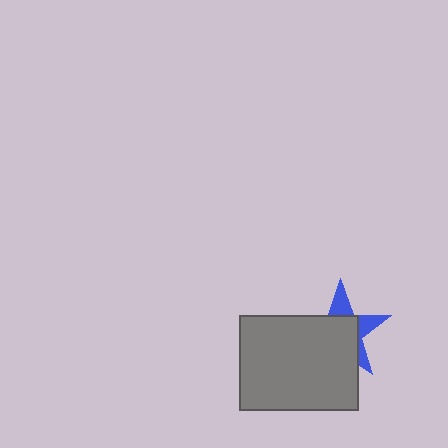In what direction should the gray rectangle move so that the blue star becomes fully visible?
The gray rectangle should move toward the lower-left. That is the shortest direction to clear the overlap and leave the blue star fully visible.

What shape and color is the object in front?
The object in front is a gray rectangle.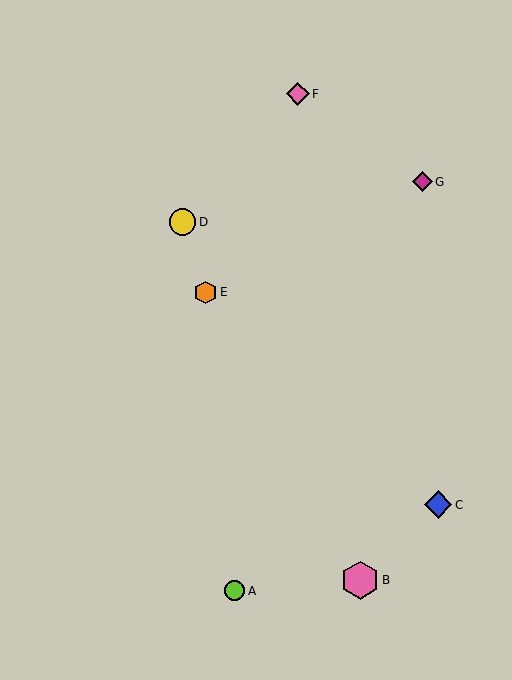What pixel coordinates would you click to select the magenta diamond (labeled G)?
Click at (422, 182) to select the magenta diamond G.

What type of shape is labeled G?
Shape G is a magenta diamond.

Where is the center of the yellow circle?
The center of the yellow circle is at (182, 222).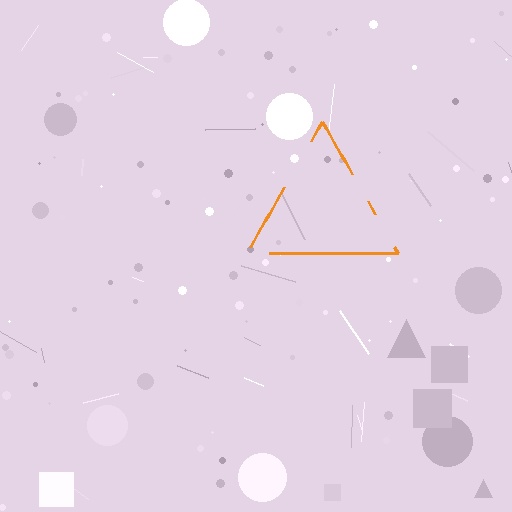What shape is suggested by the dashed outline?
The dashed outline suggests a triangle.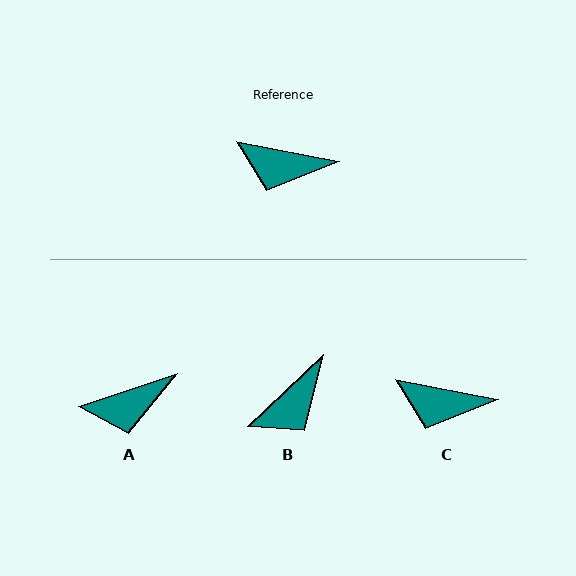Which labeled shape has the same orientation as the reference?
C.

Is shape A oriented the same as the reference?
No, it is off by about 30 degrees.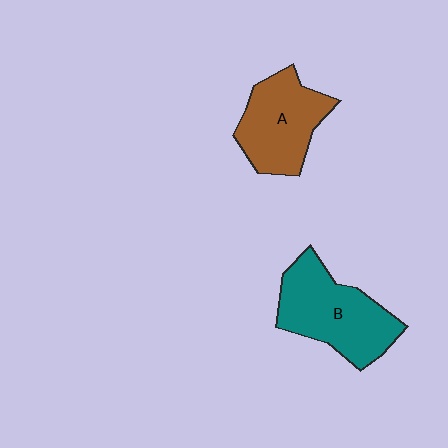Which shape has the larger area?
Shape B (teal).